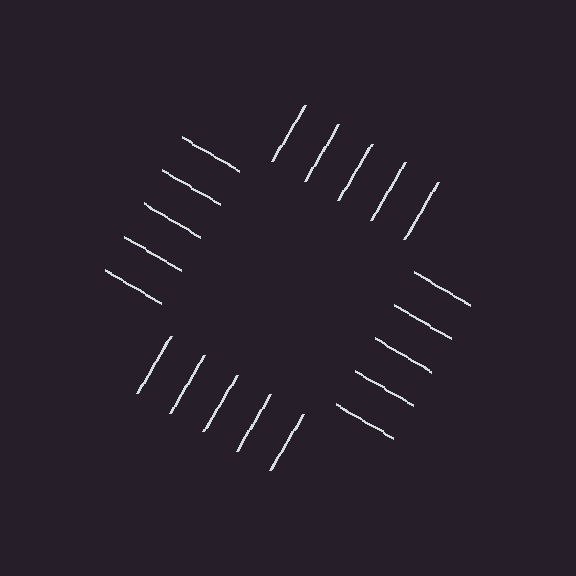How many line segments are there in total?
20 — 5 along each of the 4 edges.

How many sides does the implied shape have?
4 sides — the line-ends trace a square.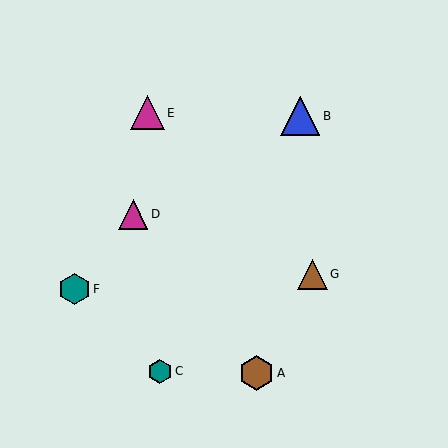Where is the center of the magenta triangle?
The center of the magenta triangle is at (147, 113).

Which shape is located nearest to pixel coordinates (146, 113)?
The magenta triangle (labeled E) at (147, 113) is nearest to that location.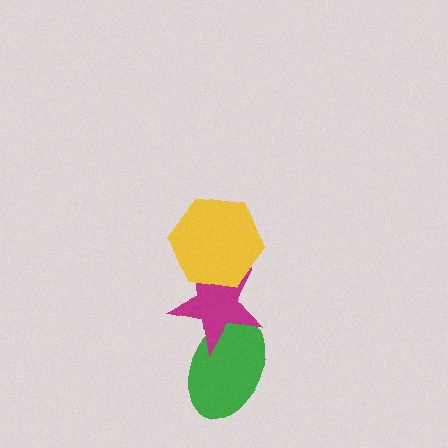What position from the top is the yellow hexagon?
The yellow hexagon is 1st from the top.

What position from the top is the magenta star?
The magenta star is 2nd from the top.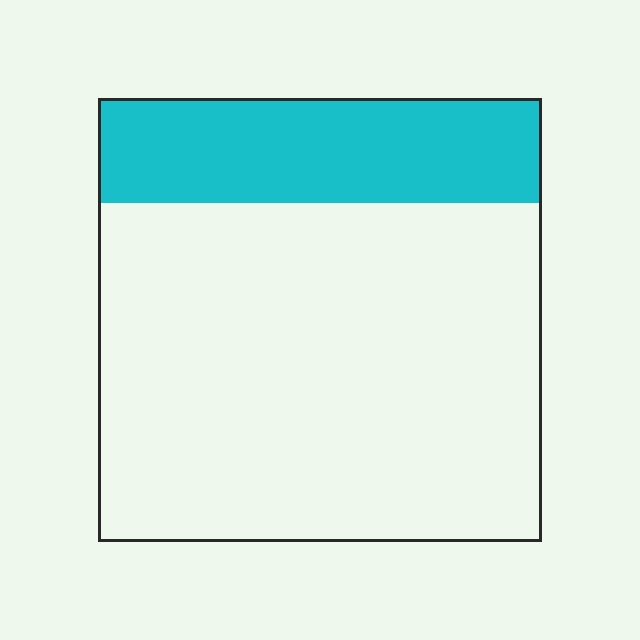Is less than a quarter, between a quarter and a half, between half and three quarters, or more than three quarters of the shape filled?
Less than a quarter.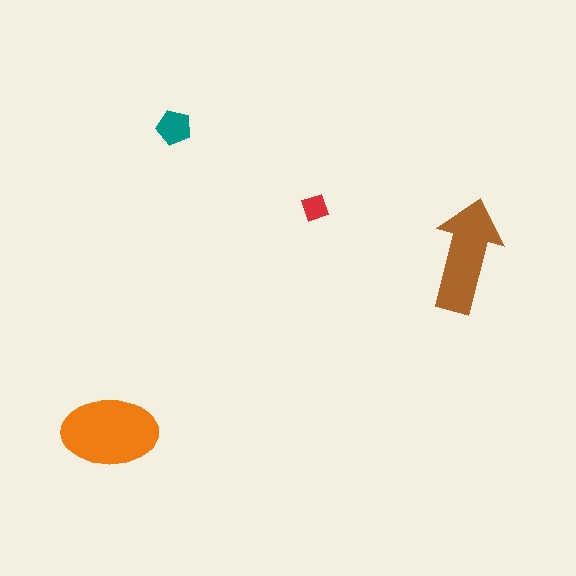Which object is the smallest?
The red diamond.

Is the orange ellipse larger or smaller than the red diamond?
Larger.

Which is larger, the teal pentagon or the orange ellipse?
The orange ellipse.